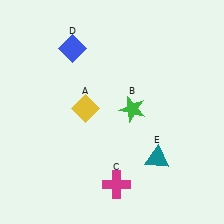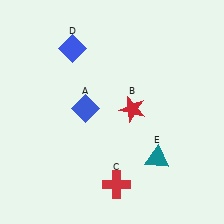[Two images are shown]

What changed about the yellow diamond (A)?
In Image 1, A is yellow. In Image 2, it changed to blue.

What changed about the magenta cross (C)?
In Image 1, C is magenta. In Image 2, it changed to red.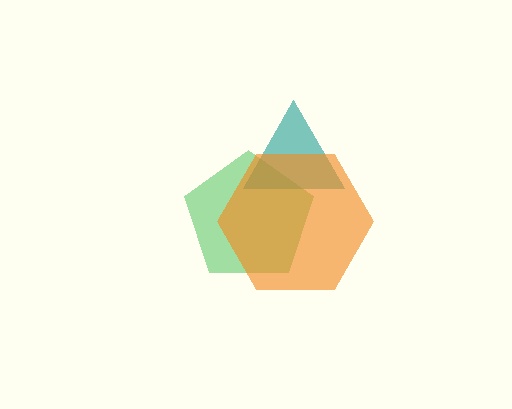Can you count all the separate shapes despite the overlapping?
Yes, there are 3 separate shapes.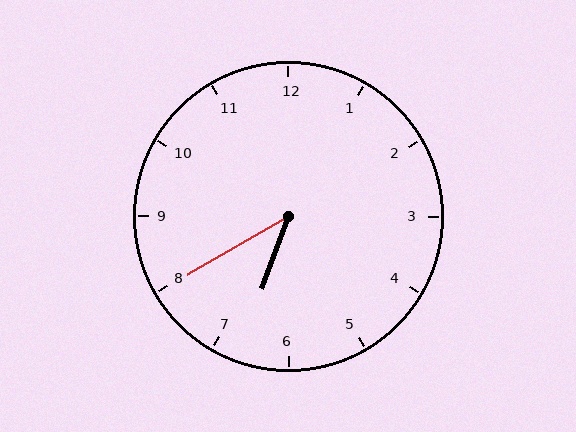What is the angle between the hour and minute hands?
Approximately 40 degrees.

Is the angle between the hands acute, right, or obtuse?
It is acute.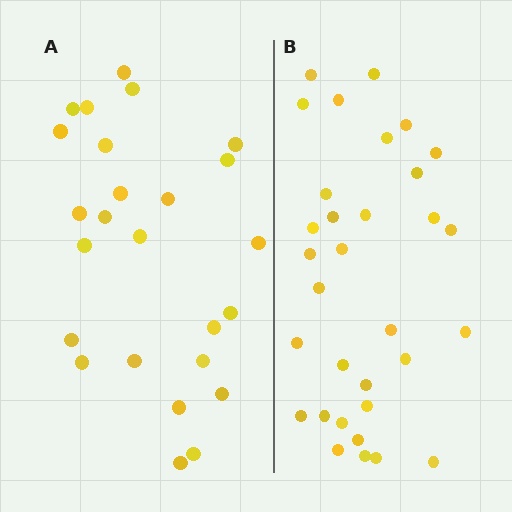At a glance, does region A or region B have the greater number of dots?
Region B (the right region) has more dots.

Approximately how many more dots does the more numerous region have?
Region B has roughly 8 or so more dots than region A.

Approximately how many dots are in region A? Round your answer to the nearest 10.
About 20 dots. (The exact count is 25, which rounds to 20.)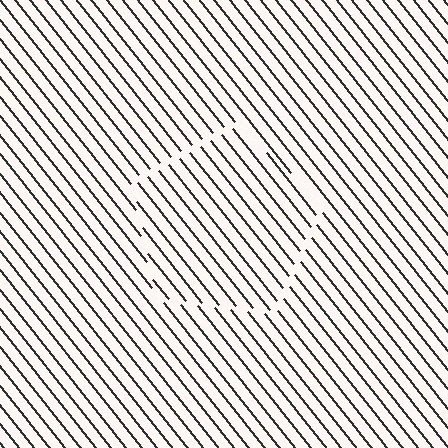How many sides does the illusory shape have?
5 sides — the line-ends trace a pentagon.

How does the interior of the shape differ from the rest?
The interior of the shape contains the same grating, shifted by half a period — the contour is defined by the phase discontinuity where line-ends from the inner and outer gratings abut.